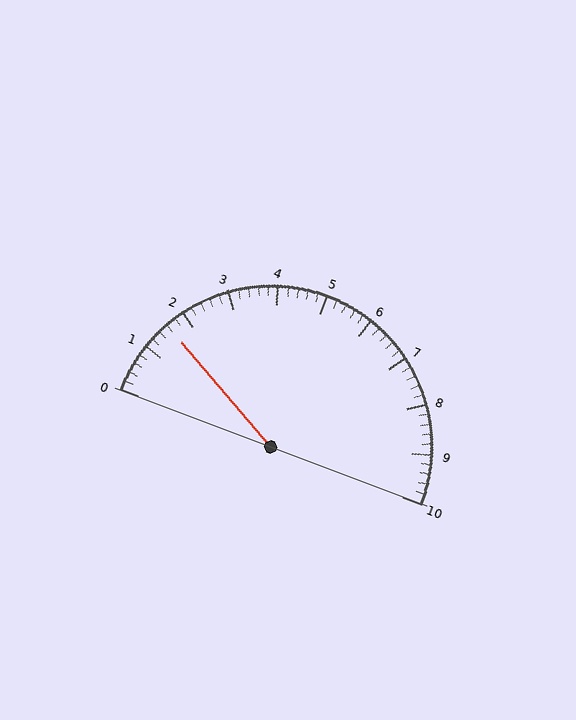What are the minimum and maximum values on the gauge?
The gauge ranges from 0 to 10.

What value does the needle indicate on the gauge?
The needle indicates approximately 1.6.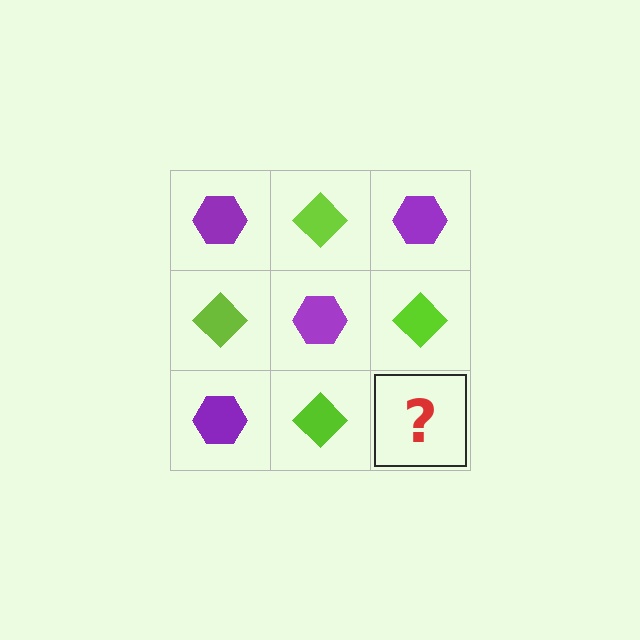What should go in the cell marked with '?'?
The missing cell should contain a purple hexagon.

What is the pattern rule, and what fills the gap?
The rule is that it alternates purple hexagon and lime diamond in a checkerboard pattern. The gap should be filled with a purple hexagon.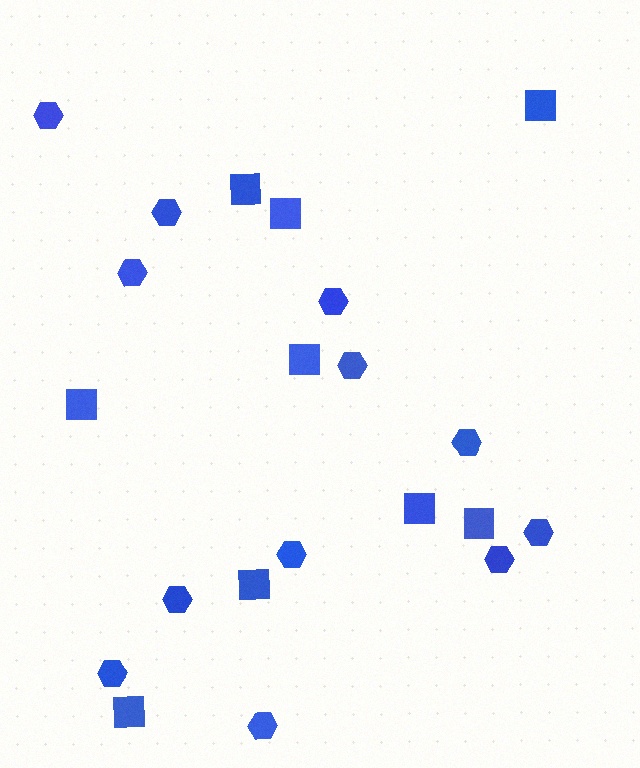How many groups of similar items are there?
There are 2 groups: one group of hexagons (12) and one group of squares (9).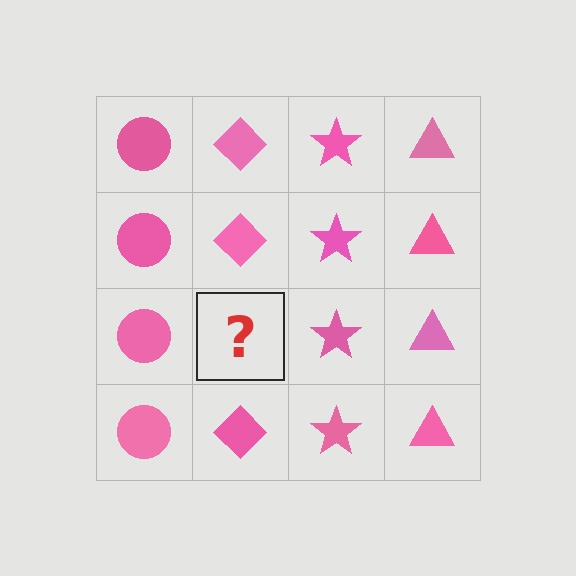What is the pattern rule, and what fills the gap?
The rule is that each column has a consistent shape. The gap should be filled with a pink diamond.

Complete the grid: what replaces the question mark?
The question mark should be replaced with a pink diamond.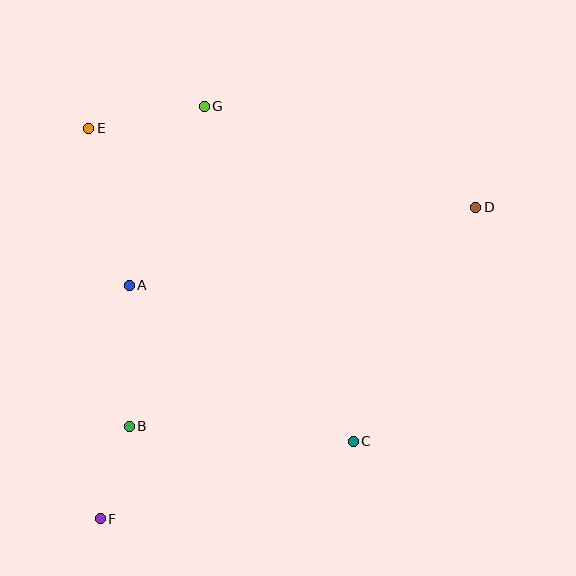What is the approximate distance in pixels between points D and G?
The distance between D and G is approximately 290 pixels.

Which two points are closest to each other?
Points B and F are closest to each other.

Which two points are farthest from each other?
Points D and F are farthest from each other.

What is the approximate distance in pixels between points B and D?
The distance between B and D is approximately 410 pixels.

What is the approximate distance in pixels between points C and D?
The distance between C and D is approximately 264 pixels.